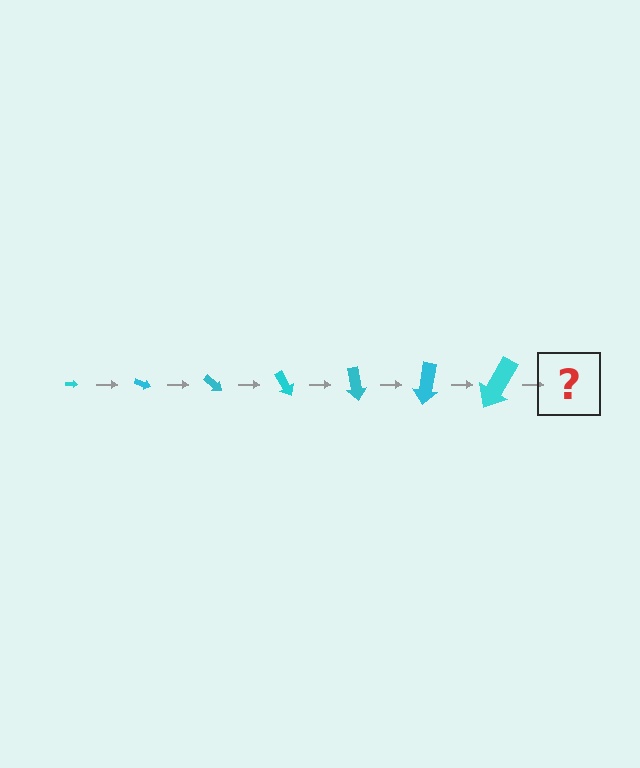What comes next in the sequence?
The next element should be an arrow, larger than the previous one and rotated 140 degrees from the start.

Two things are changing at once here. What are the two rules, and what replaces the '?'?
The two rules are that the arrow grows larger each step and it rotates 20 degrees each step. The '?' should be an arrow, larger than the previous one and rotated 140 degrees from the start.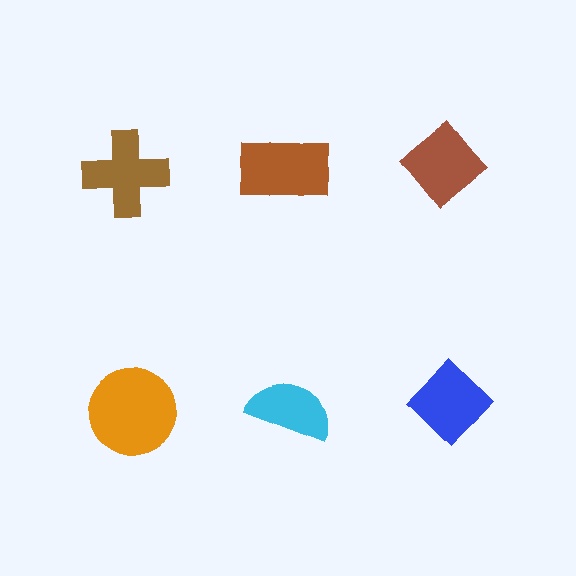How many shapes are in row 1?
3 shapes.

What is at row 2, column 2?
A cyan semicircle.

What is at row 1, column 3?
A brown diamond.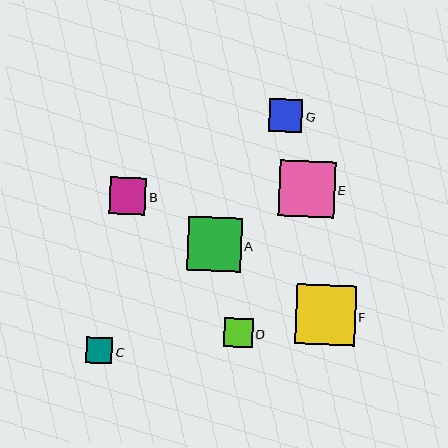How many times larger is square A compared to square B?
Square A is approximately 1.5 times the size of square B.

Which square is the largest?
Square F is the largest with a size of approximately 60 pixels.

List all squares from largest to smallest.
From largest to smallest: F, E, A, B, G, D, C.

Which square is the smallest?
Square C is the smallest with a size of approximately 26 pixels.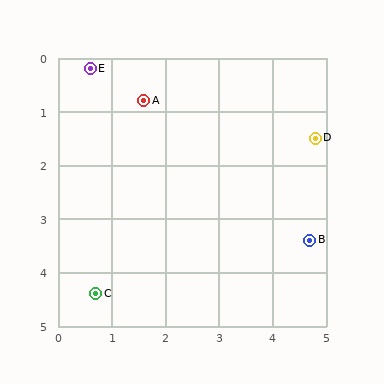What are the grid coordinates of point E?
Point E is at approximately (0.6, 0.2).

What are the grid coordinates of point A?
Point A is at approximately (1.6, 0.8).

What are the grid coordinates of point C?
Point C is at approximately (0.7, 4.4).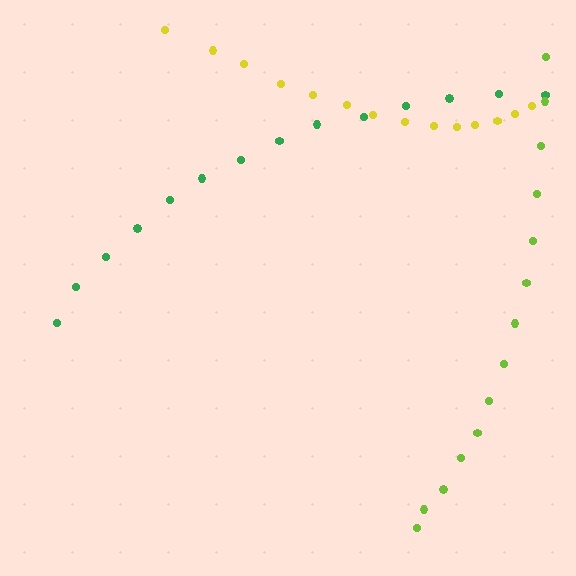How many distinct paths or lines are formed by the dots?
There are 3 distinct paths.